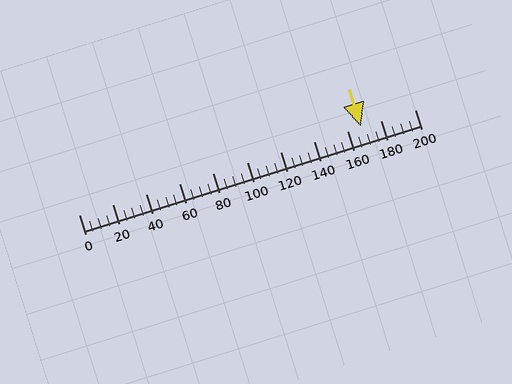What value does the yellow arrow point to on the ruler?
The yellow arrow points to approximately 168.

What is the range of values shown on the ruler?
The ruler shows values from 0 to 200.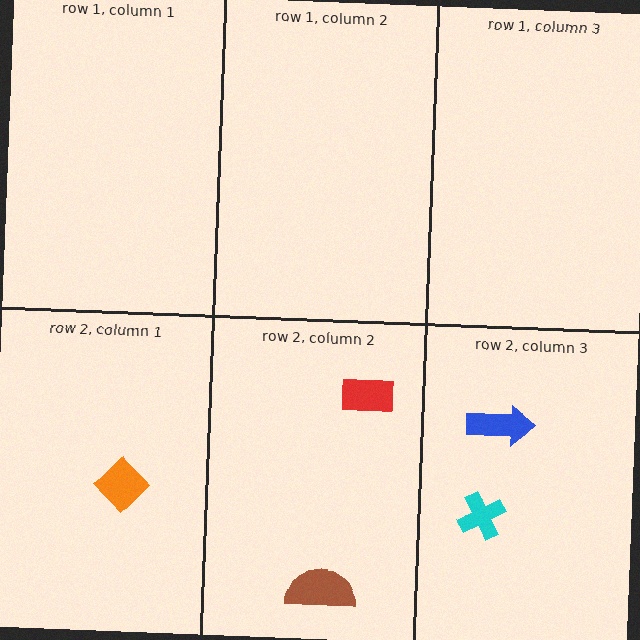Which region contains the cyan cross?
The row 2, column 3 region.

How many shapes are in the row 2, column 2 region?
2.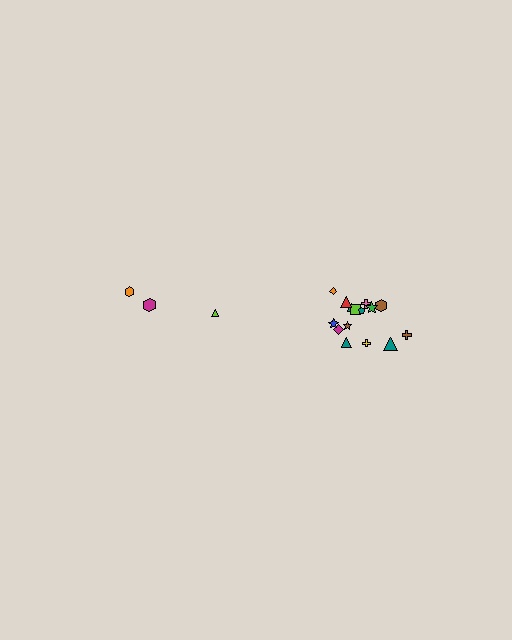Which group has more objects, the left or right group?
The right group.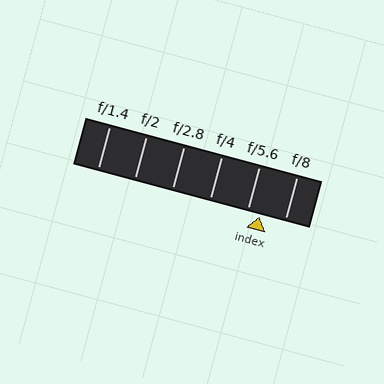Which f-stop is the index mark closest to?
The index mark is closest to f/5.6.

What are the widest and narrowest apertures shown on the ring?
The widest aperture shown is f/1.4 and the narrowest is f/8.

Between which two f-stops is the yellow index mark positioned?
The index mark is between f/5.6 and f/8.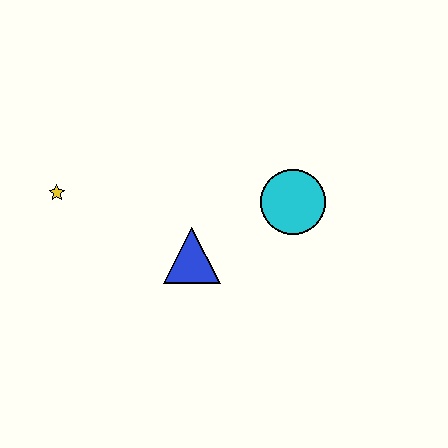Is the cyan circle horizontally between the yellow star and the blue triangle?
No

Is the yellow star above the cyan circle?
Yes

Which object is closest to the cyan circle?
The blue triangle is closest to the cyan circle.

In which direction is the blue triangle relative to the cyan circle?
The blue triangle is to the left of the cyan circle.